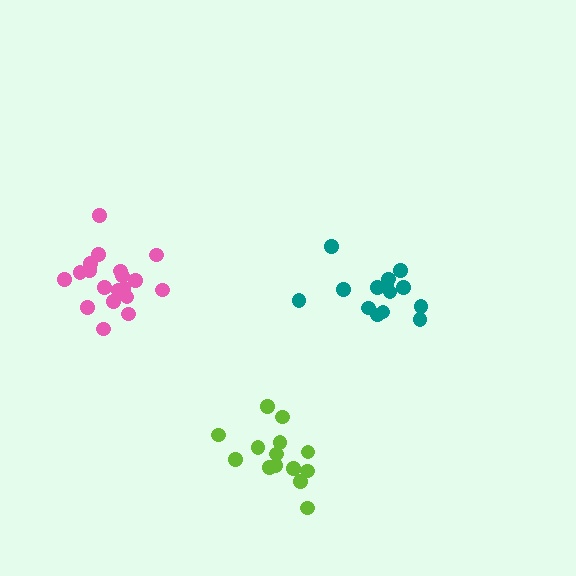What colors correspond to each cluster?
The clusters are colored: pink, teal, lime.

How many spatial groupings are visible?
There are 3 spatial groupings.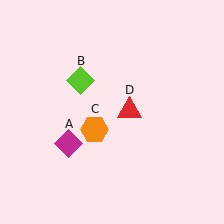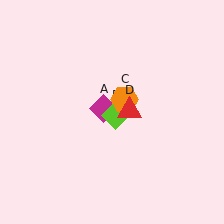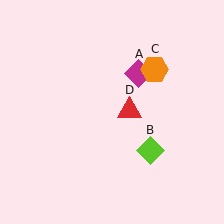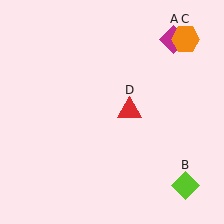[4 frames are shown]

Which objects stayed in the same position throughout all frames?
Red triangle (object D) remained stationary.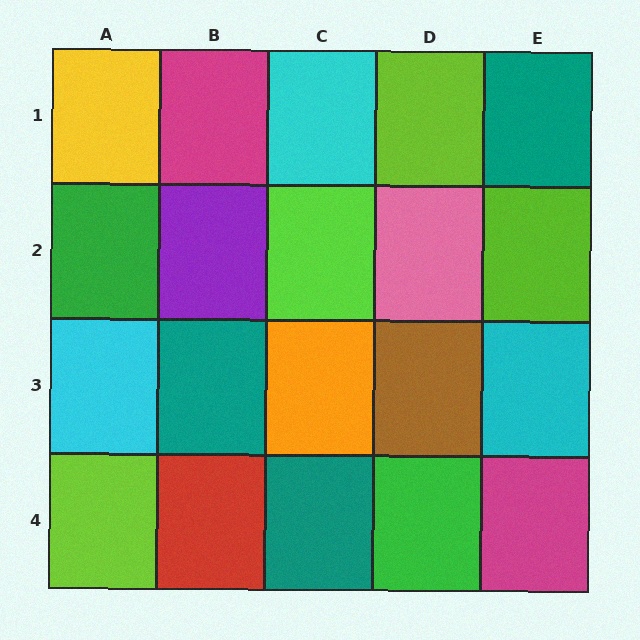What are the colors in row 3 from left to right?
Cyan, teal, orange, brown, cyan.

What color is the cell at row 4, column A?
Lime.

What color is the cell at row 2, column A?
Green.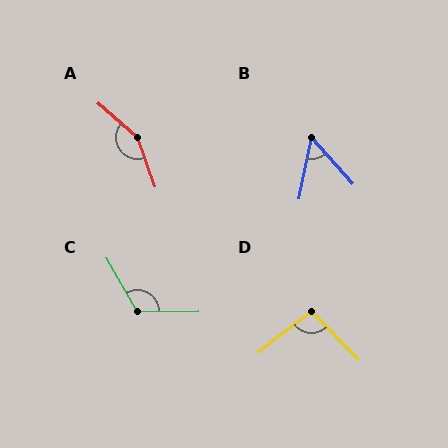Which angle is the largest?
A, at approximately 150 degrees.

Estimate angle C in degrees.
Approximately 119 degrees.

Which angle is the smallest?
B, at approximately 54 degrees.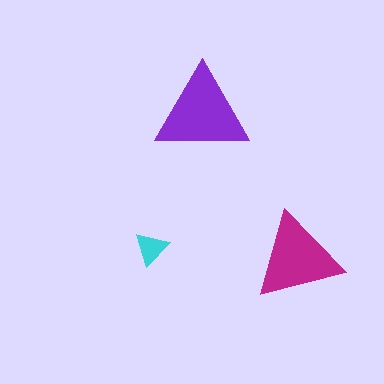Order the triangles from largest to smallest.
the purple one, the magenta one, the cyan one.